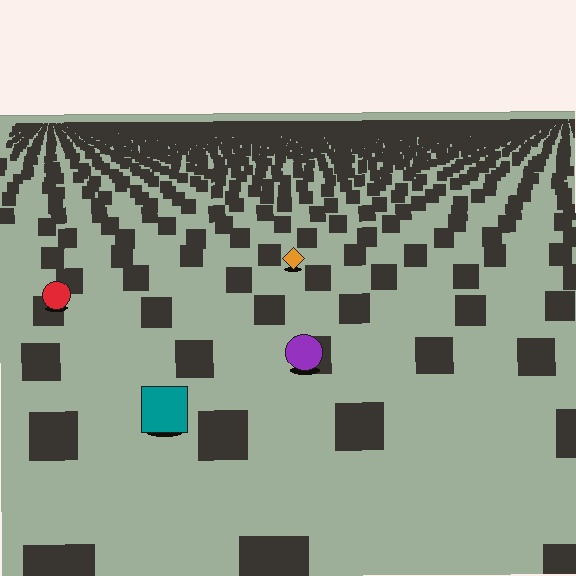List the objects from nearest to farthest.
From nearest to farthest: the teal square, the purple circle, the red circle, the orange diamond.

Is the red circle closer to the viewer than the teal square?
No. The teal square is closer — you can tell from the texture gradient: the ground texture is coarser near it.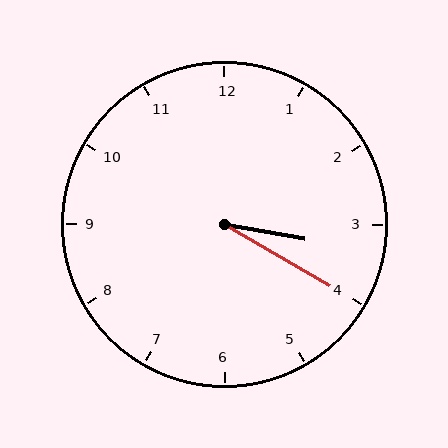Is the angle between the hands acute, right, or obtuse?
It is acute.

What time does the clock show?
3:20.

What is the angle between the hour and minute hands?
Approximately 20 degrees.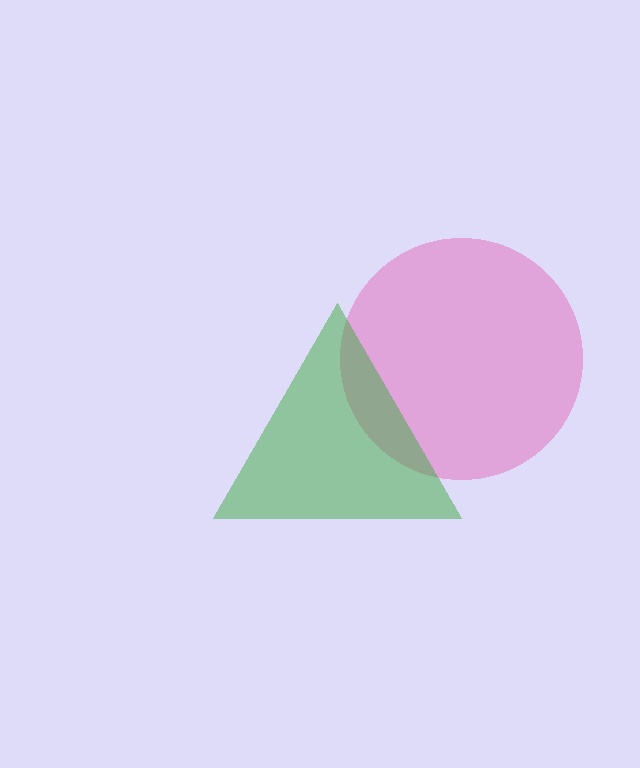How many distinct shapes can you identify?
There are 2 distinct shapes: a pink circle, a green triangle.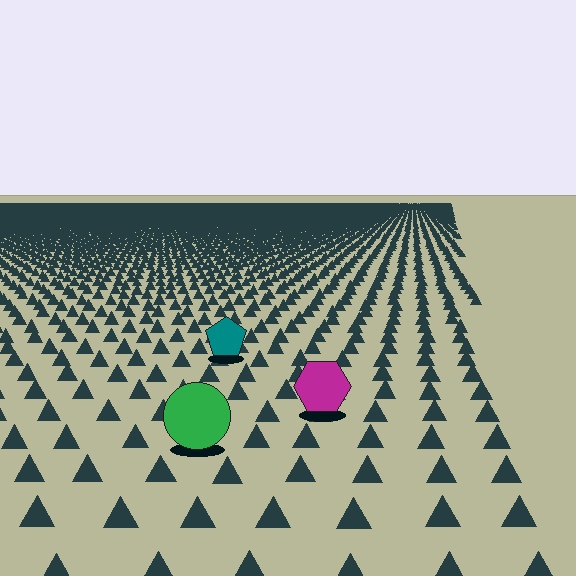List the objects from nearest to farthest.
From nearest to farthest: the green circle, the magenta hexagon, the teal pentagon.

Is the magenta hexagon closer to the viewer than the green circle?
No. The green circle is closer — you can tell from the texture gradient: the ground texture is coarser near it.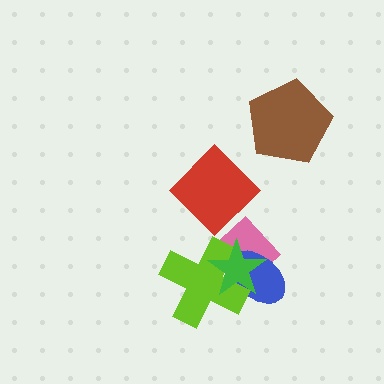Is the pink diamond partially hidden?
Yes, it is partially covered by another shape.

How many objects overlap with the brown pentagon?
0 objects overlap with the brown pentagon.